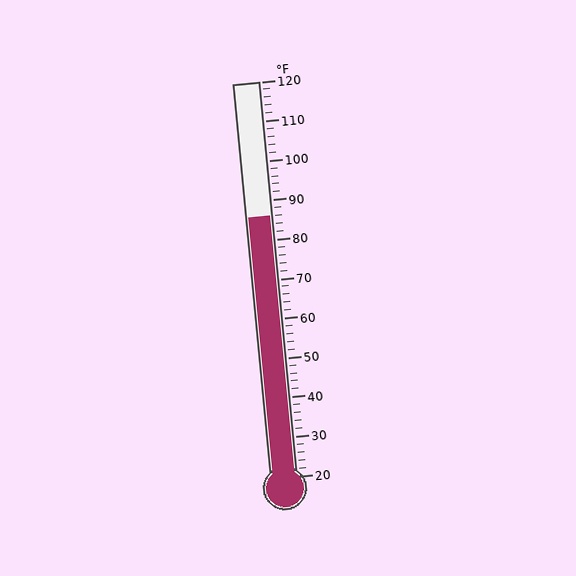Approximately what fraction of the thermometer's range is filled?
The thermometer is filled to approximately 65% of its range.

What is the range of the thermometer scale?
The thermometer scale ranges from 20°F to 120°F.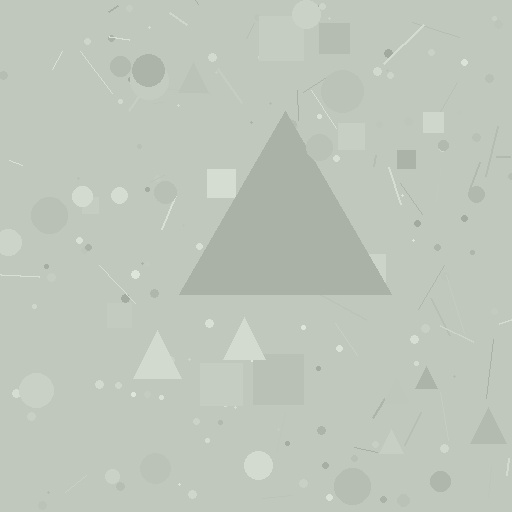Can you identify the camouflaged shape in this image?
The camouflaged shape is a triangle.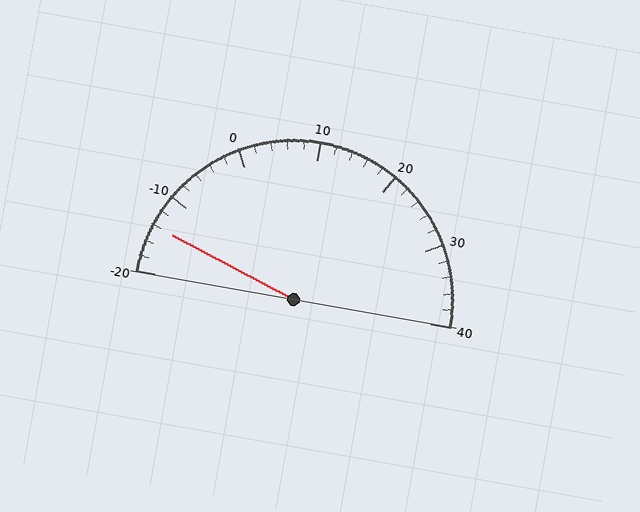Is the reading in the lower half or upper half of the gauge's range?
The reading is in the lower half of the range (-20 to 40).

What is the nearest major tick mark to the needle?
The nearest major tick mark is -10.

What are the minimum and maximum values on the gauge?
The gauge ranges from -20 to 40.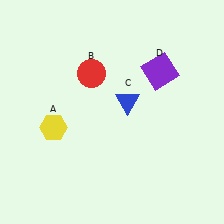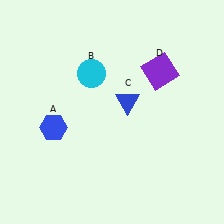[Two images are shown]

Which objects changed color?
A changed from yellow to blue. B changed from red to cyan.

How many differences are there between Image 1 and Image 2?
There are 2 differences between the two images.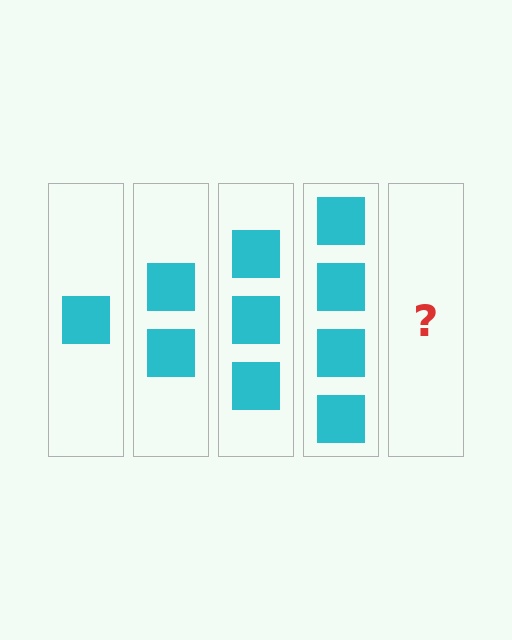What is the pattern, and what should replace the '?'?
The pattern is that each step adds one more square. The '?' should be 5 squares.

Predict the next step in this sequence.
The next step is 5 squares.